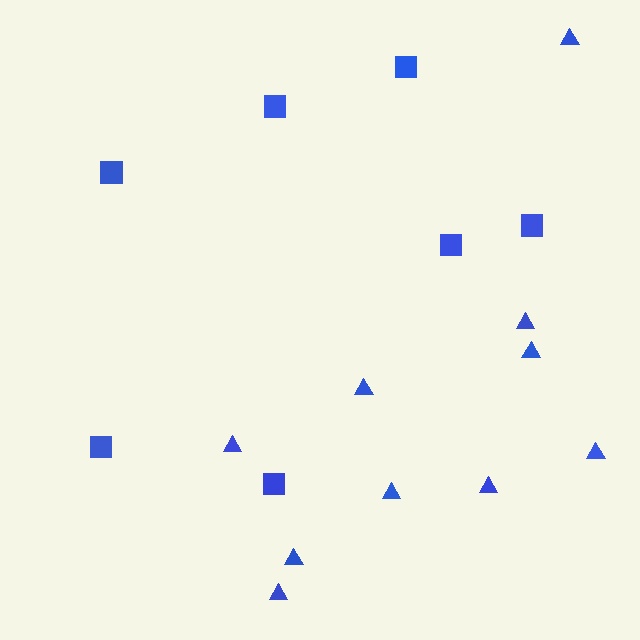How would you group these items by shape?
There are 2 groups: one group of squares (7) and one group of triangles (10).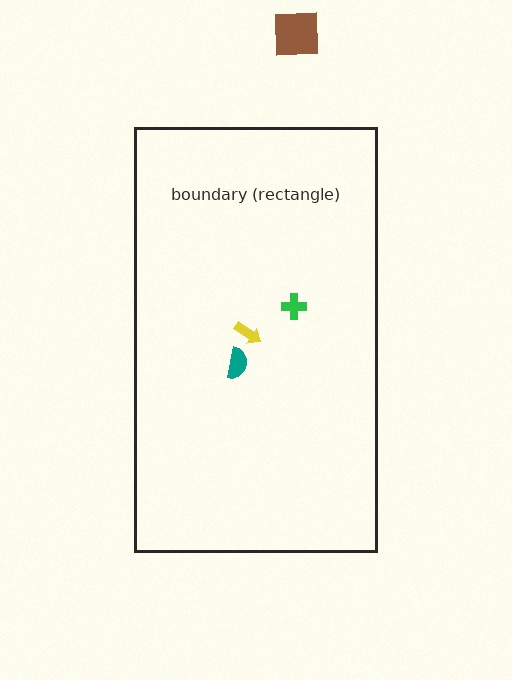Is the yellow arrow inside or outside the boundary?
Inside.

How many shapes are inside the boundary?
3 inside, 1 outside.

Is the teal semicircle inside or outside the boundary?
Inside.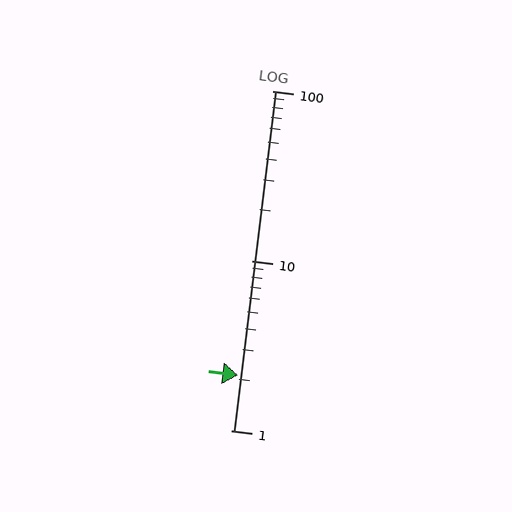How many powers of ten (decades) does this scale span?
The scale spans 2 decades, from 1 to 100.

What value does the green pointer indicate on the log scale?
The pointer indicates approximately 2.1.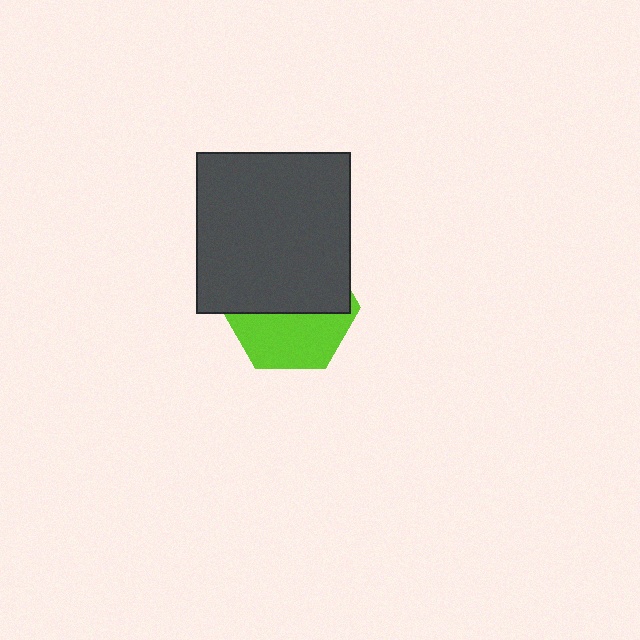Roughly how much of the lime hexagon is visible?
A small part of it is visible (roughly 45%).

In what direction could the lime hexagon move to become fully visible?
The lime hexagon could move down. That would shift it out from behind the dark gray rectangle entirely.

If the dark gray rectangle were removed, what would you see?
You would see the complete lime hexagon.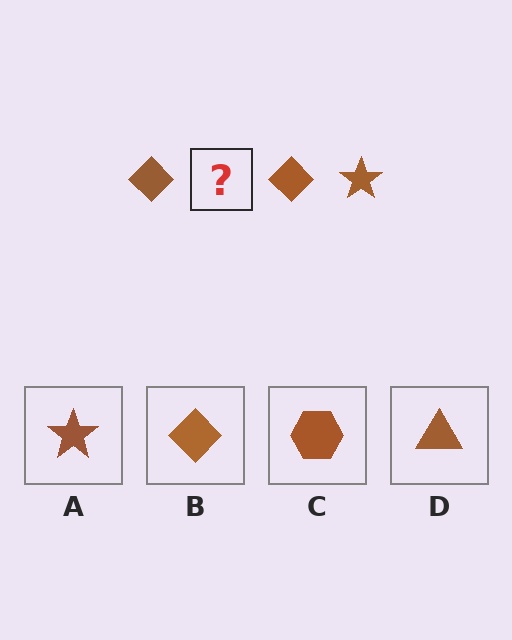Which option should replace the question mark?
Option A.